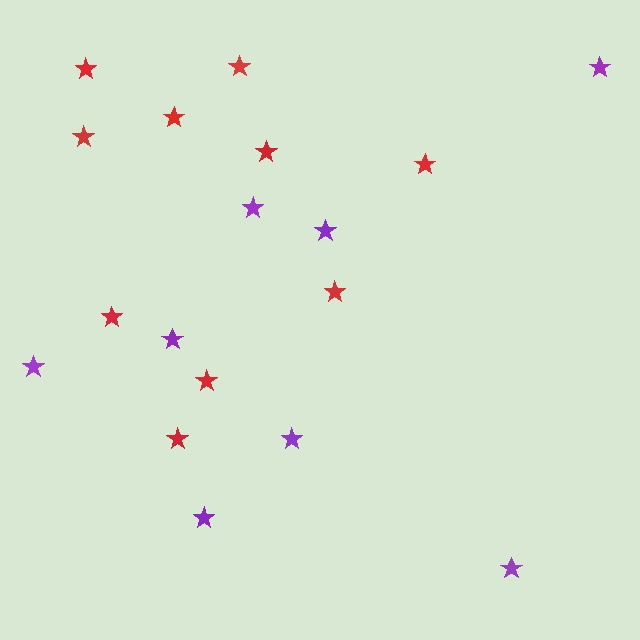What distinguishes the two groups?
There are 2 groups: one group of purple stars (8) and one group of red stars (10).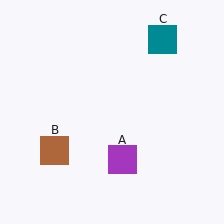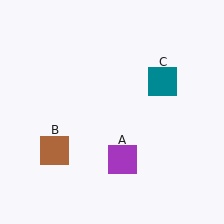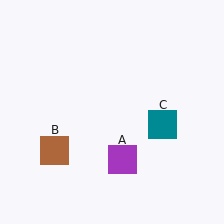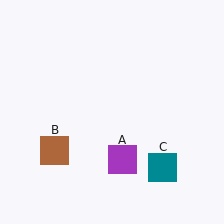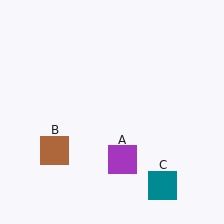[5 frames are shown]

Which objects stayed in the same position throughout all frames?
Purple square (object A) and brown square (object B) remained stationary.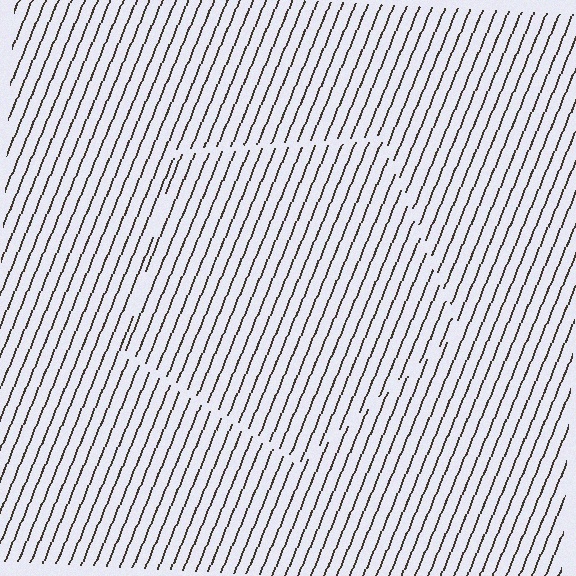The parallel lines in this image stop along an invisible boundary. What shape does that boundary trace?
An illusory pentagon. The interior of the shape contains the same grating, shifted by half a period — the contour is defined by the phase discontinuity where line-ends from the inner and outer gratings abut.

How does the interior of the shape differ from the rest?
The interior of the shape contains the same grating, shifted by half a period — the contour is defined by the phase discontinuity where line-ends from the inner and outer gratings abut.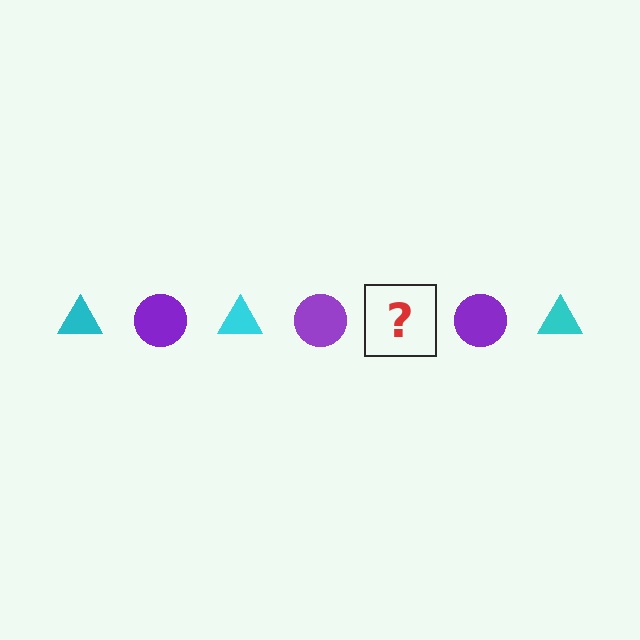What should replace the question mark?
The question mark should be replaced with a cyan triangle.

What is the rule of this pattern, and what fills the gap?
The rule is that the pattern alternates between cyan triangle and purple circle. The gap should be filled with a cyan triangle.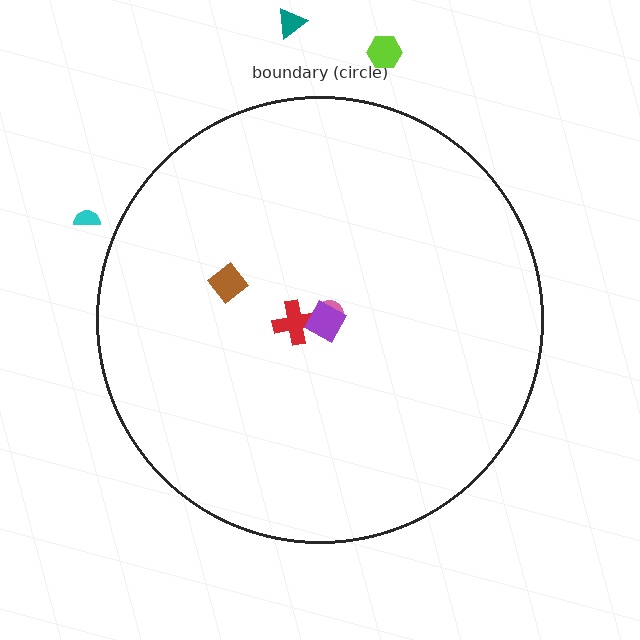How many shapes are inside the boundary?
4 inside, 3 outside.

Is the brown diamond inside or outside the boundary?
Inside.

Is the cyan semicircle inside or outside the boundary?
Outside.